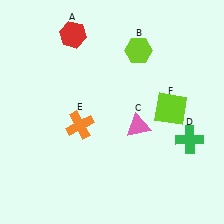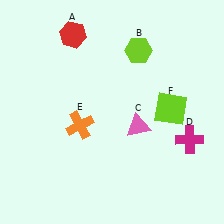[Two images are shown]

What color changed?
The cross (D) changed from green in Image 1 to magenta in Image 2.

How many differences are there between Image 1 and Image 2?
There is 1 difference between the two images.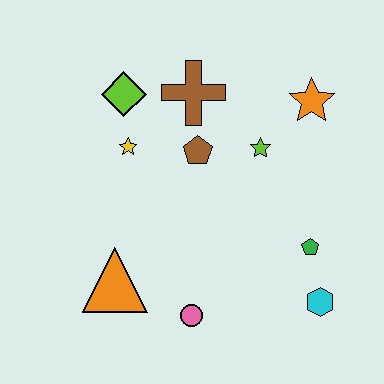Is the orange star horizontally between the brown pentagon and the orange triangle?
No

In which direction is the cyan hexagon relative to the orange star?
The cyan hexagon is below the orange star.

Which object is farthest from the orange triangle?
The orange star is farthest from the orange triangle.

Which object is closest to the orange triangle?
The pink circle is closest to the orange triangle.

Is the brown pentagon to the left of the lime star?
Yes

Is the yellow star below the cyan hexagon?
No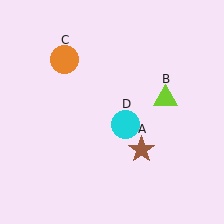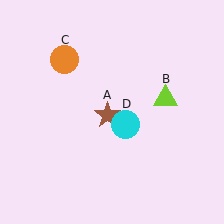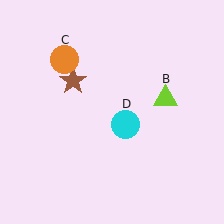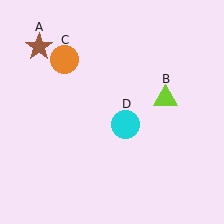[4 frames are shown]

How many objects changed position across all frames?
1 object changed position: brown star (object A).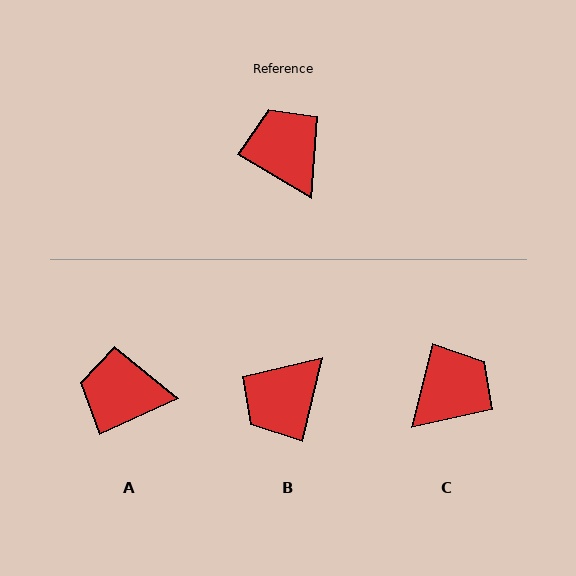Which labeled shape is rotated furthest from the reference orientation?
B, about 107 degrees away.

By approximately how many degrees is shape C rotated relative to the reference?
Approximately 73 degrees clockwise.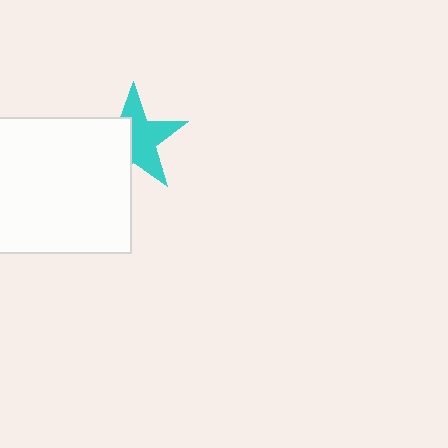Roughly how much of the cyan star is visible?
About half of it is visible (roughly 57%).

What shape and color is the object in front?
The object in front is a white square.